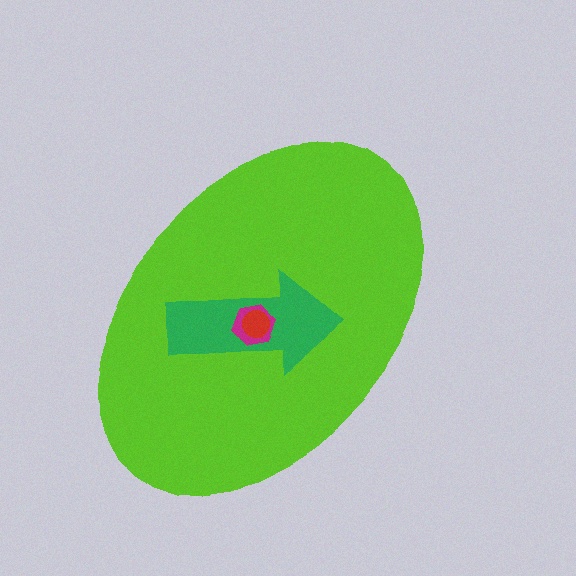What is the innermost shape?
The red circle.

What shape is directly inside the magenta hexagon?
The red circle.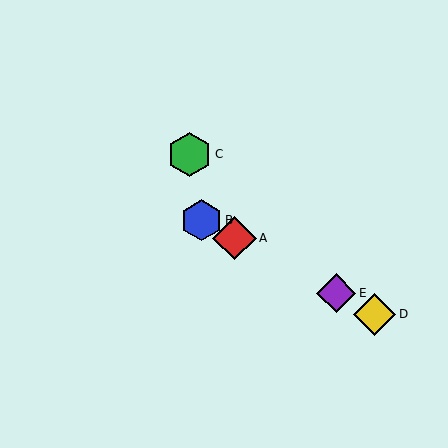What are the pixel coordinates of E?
Object E is at (336, 293).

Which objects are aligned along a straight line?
Objects A, B, D, E are aligned along a straight line.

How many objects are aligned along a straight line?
4 objects (A, B, D, E) are aligned along a straight line.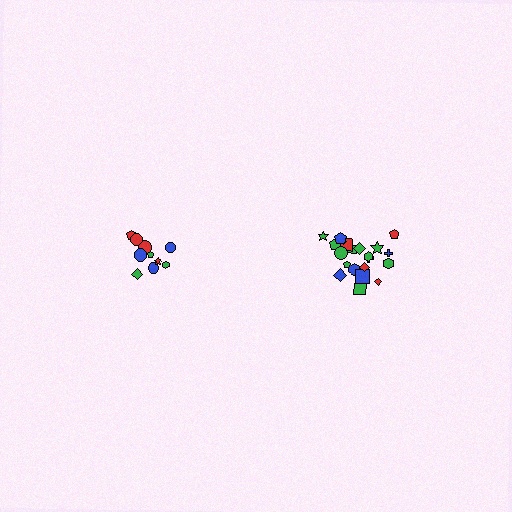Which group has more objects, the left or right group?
The right group.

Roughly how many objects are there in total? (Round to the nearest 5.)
Roughly 30 objects in total.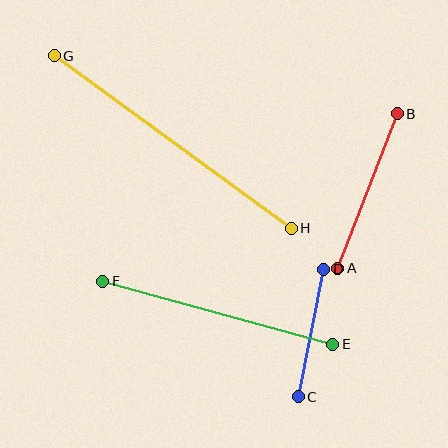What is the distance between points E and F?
The distance is approximately 238 pixels.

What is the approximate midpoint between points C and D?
The midpoint is at approximately (311, 333) pixels.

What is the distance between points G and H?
The distance is approximately 293 pixels.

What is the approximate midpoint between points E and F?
The midpoint is at approximately (218, 313) pixels.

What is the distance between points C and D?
The distance is approximately 130 pixels.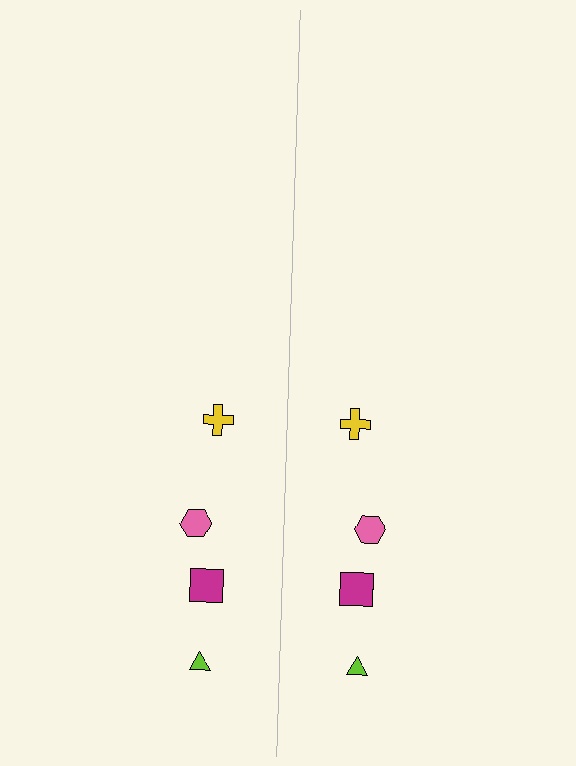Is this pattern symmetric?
Yes, this pattern has bilateral (reflection) symmetry.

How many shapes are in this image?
There are 8 shapes in this image.